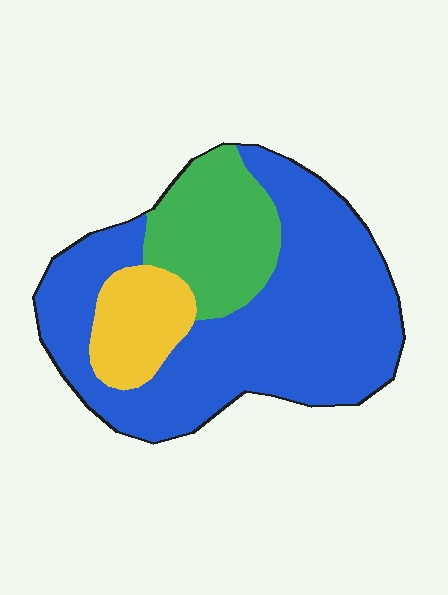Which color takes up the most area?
Blue, at roughly 65%.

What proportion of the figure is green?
Green covers about 20% of the figure.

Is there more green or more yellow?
Green.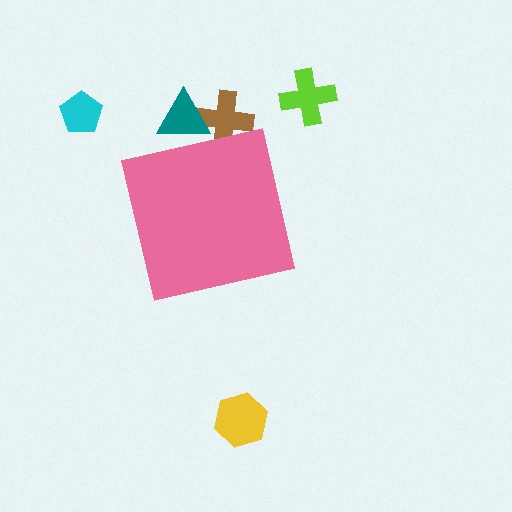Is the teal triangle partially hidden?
Yes, the teal triangle is partially hidden behind the pink square.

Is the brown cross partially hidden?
Yes, the brown cross is partially hidden behind the pink square.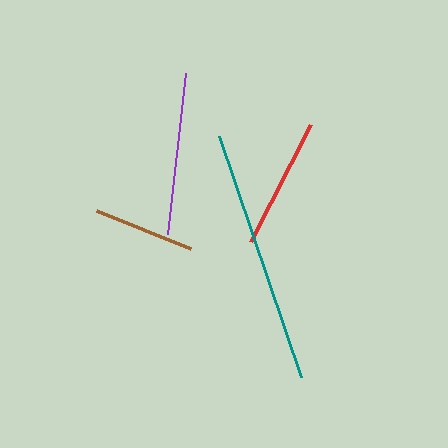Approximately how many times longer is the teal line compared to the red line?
The teal line is approximately 1.9 times the length of the red line.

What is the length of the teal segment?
The teal segment is approximately 254 pixels long.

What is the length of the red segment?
The red segment is approximately 131 pixels long.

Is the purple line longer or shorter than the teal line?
The teal line is longer than the purple line.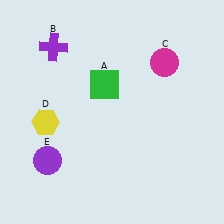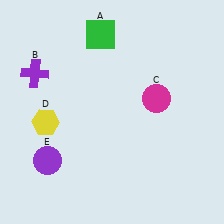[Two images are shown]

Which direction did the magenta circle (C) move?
The magenta circle (C) moved down.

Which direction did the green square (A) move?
The green square (A) moved up.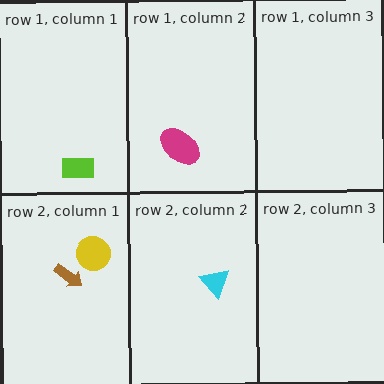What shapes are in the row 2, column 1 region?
The yellow circle, the brown arrow.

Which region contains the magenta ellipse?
The row 1, column 2 region.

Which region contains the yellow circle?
The row 2, column 1 region.